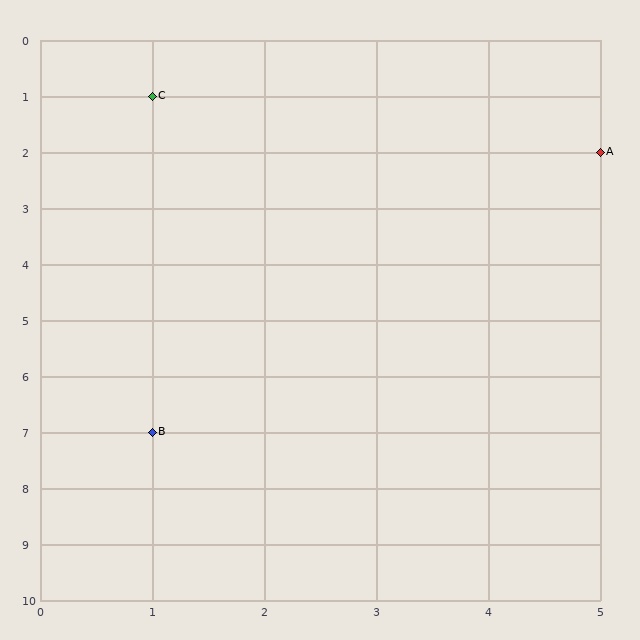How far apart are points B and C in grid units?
Points B and C are 6 rows apart.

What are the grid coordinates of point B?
Point B is at grid coordinates (1, 7).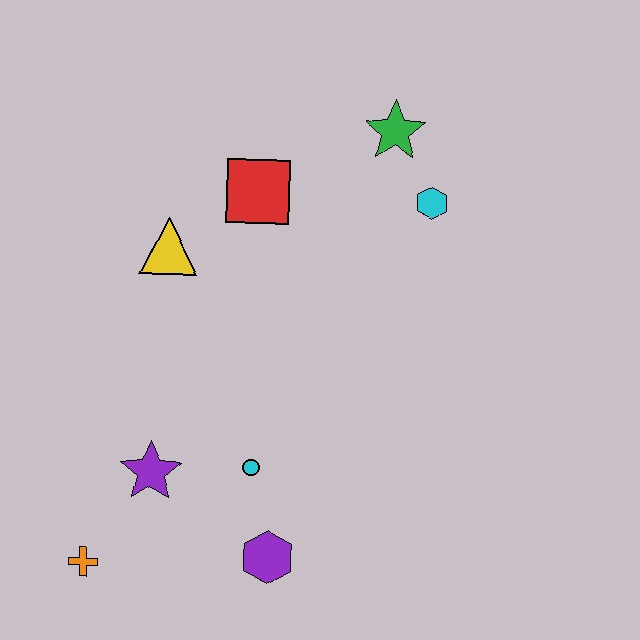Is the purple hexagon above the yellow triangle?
No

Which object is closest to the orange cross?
The purple star is closest to the orange cross.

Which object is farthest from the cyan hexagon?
The orange cross is farthest from the cyan hexagon.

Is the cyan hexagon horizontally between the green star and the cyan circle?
No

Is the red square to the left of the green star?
Yes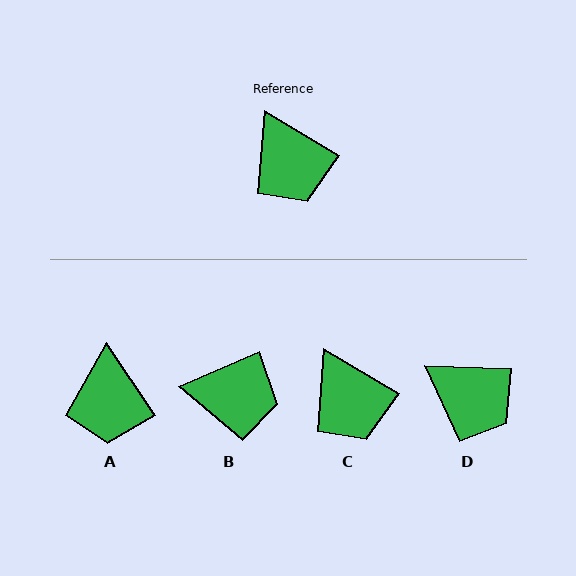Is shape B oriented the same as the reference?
No, it is off by about 54 degrees.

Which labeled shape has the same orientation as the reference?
C.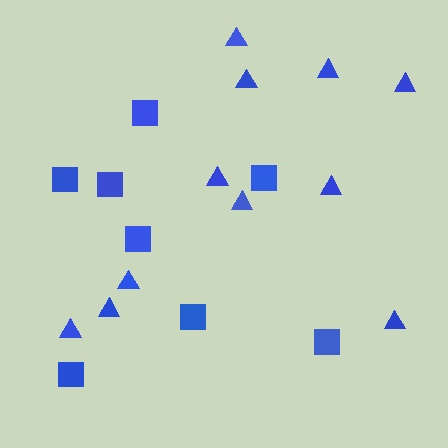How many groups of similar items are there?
There are 2 groups: one group of squares (8) and one group of triangles (11).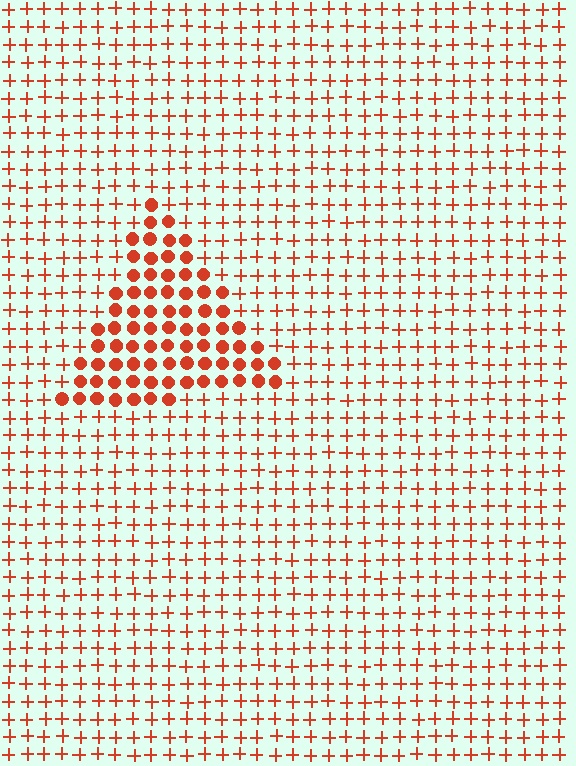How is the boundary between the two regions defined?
The boundary is defined by a change in element shape: circles inside vs. plus signs outside. All elements share the same color and spacing.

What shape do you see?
I see a triangle.